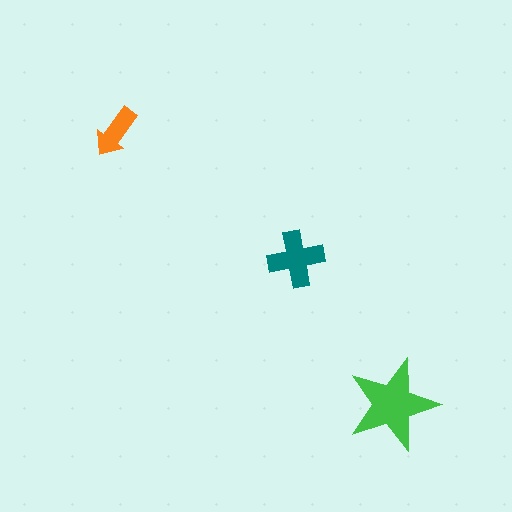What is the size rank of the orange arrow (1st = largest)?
3rd.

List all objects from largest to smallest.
The green star, the teal cross, the orange arrow.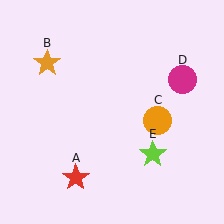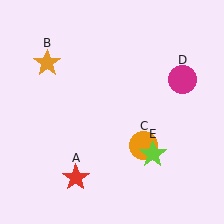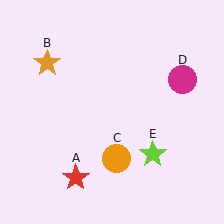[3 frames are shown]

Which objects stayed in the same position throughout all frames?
Red star (object A) and orange star (object B) and magenta circle (object D) and lime star (object E) remained stationary.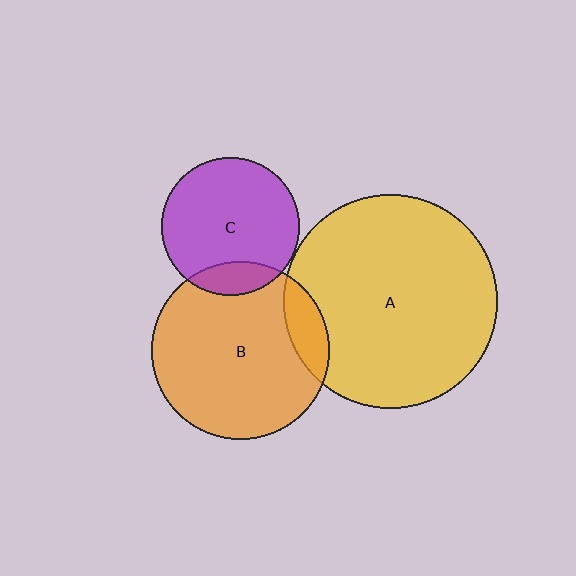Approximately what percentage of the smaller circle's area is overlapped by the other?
Approximately 10%.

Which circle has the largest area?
Circle A (yellow).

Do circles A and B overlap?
Yes.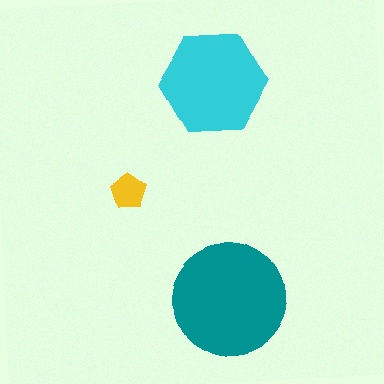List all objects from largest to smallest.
The teal circle, the cyan hexagon, the yellow pentagon.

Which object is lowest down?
The teal circle is bottommost.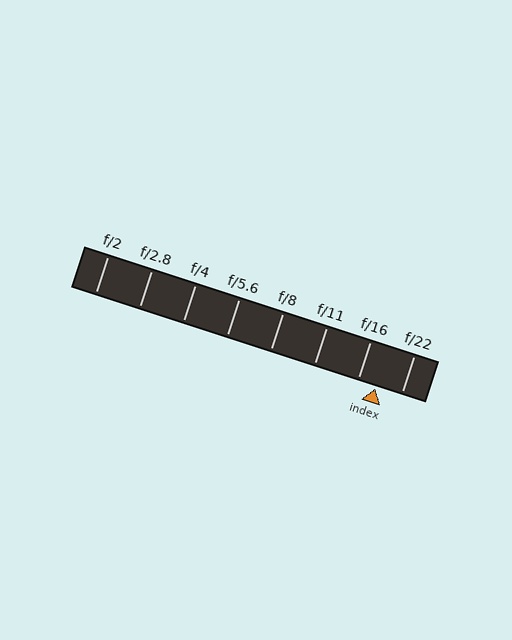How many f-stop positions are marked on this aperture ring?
There are 8 f-stop positions marked.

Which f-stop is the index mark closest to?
The index mark is closest to f/16.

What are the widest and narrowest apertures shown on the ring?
The widest aperture shown is f/2 and the narrowest is f/22.